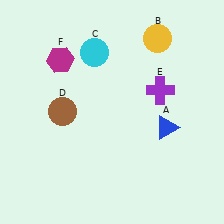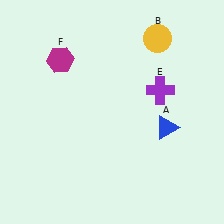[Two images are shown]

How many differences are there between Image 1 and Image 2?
There are 2 differences between the two images.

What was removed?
The brown circle (D), the cyan circle (C) were removed in Image 2.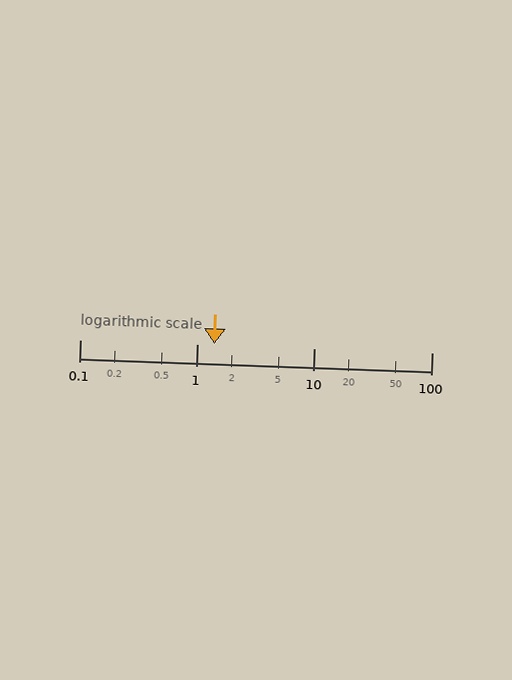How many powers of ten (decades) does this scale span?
The scale spans 3 decades, from 0.1 to 100.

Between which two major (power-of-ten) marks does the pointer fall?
The pointer is between 1 and 10.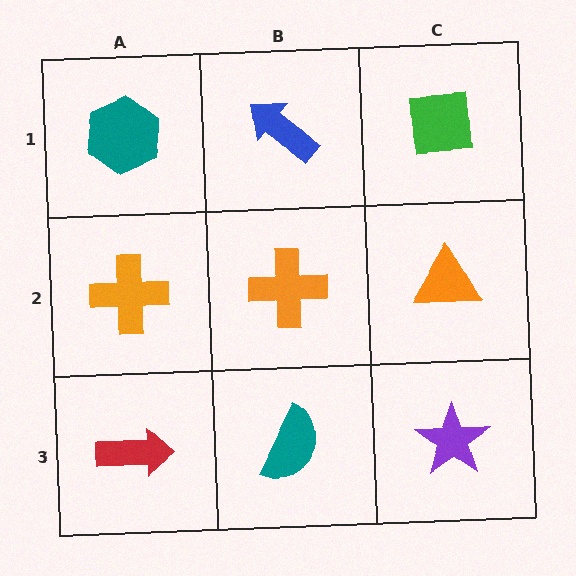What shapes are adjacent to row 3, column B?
An orange cross (row 2, column B), a red arrow (row 3, column A), a purple star (row 3, column C).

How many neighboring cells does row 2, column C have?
3.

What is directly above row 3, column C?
An orange triangle.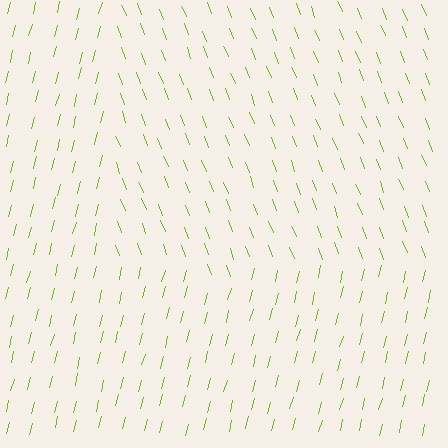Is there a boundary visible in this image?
Yes, there is a texture boundary formed by a change in line orientation.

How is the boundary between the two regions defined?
The boundary is defined purely by a change in line orientation (approximately 36 degrees difference). All lines are the same color and thickness.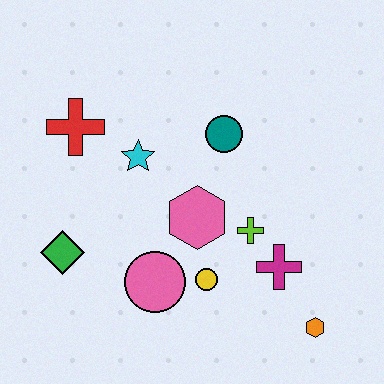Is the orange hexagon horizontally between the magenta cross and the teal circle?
No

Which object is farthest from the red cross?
The orange hexagon is farthest from the red cross.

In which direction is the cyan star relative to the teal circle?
The cyan star is to the left of the teal circle.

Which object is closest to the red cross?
The cyan star is closest to the red cross.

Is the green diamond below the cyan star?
Yes